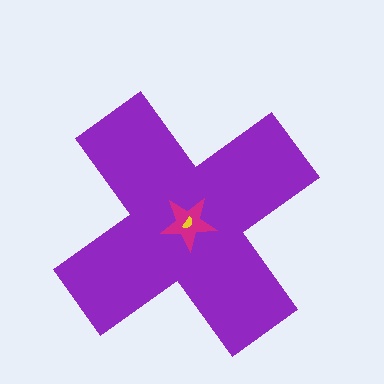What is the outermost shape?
The purple cross.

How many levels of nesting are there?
3.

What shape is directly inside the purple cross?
The magenta star.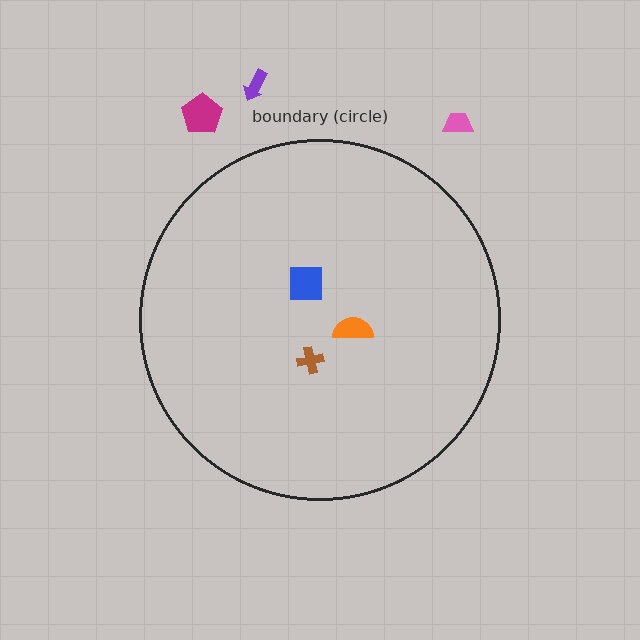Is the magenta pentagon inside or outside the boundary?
Outside.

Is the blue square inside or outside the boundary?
Inside.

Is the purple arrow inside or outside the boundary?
Outside.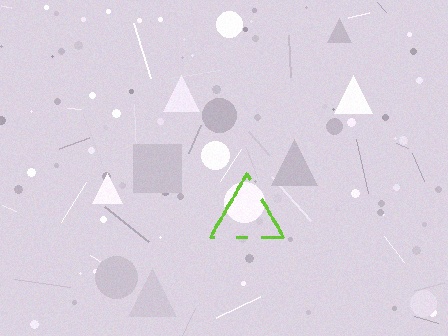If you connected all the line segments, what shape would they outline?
They would outline a triangle.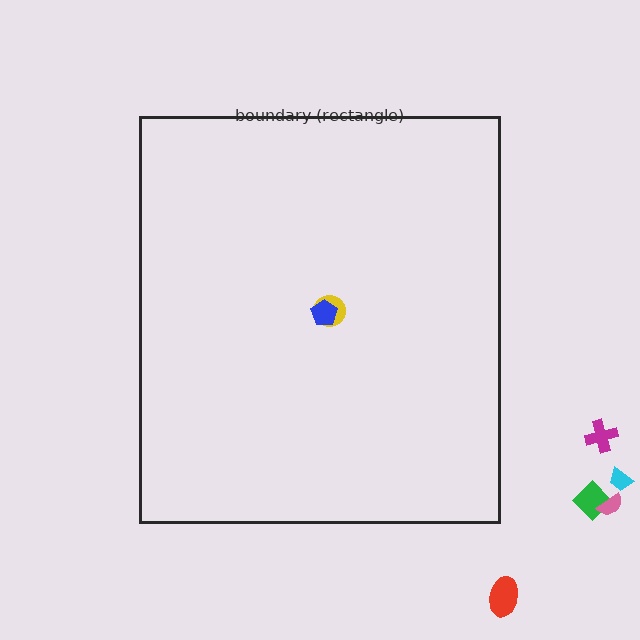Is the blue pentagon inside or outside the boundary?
Inside.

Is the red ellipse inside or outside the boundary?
Outside.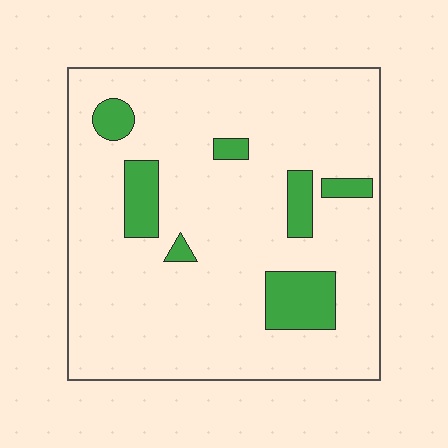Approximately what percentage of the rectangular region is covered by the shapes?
Approximately 15%.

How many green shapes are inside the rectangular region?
7.